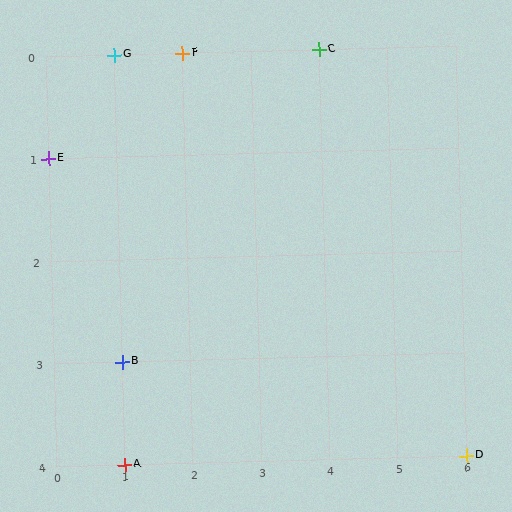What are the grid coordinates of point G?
Point G is at grid coordinates (1, 0).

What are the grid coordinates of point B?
Point B is at grid coordinates (1, 3).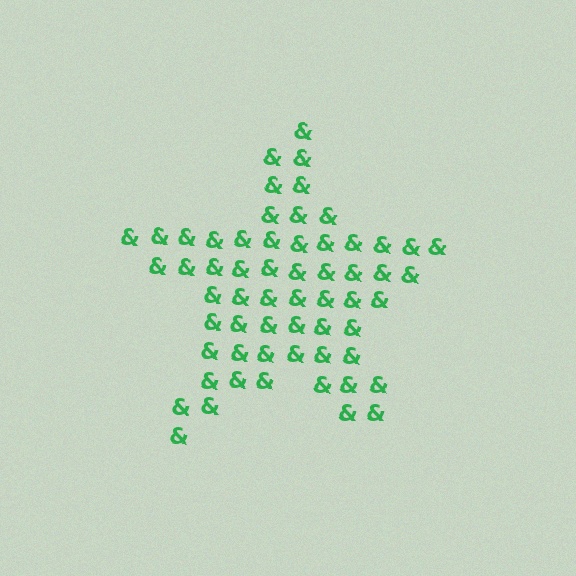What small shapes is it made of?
It is made of small ampersands.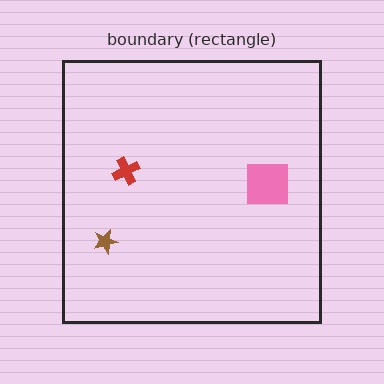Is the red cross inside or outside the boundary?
Inside.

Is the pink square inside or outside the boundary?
Inside.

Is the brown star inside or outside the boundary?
Inside.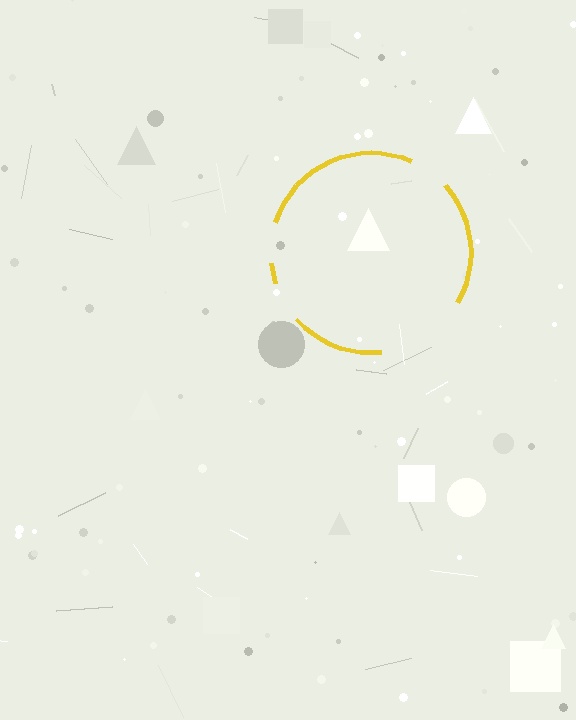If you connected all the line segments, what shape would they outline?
They would outline a circle.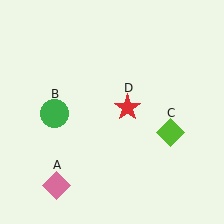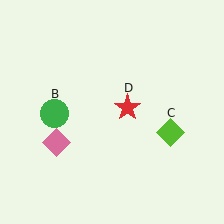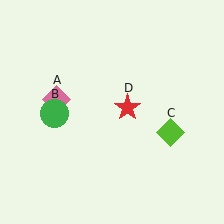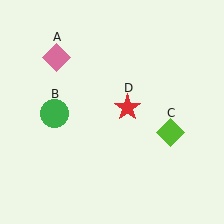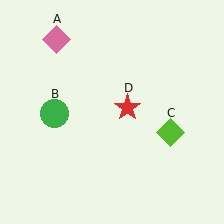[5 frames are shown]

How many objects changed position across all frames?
1 object changed position: pink diamond (object A).